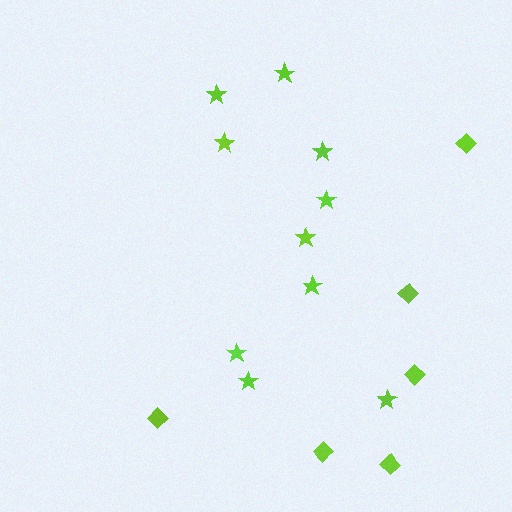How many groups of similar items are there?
There are 2 groups: one group of stars (10) and one group of diamonds (6).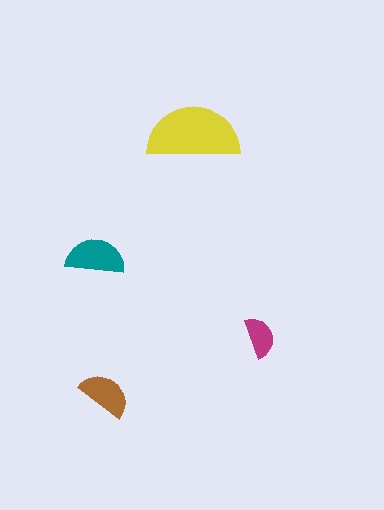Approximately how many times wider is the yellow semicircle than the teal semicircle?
About 1.5 times wider.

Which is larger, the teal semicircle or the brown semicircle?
The teal one.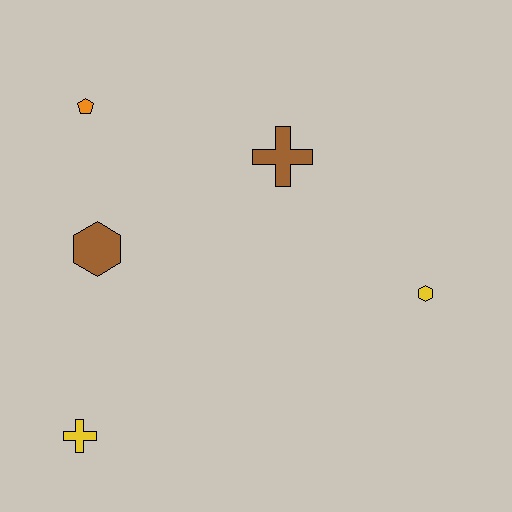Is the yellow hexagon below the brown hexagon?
Yes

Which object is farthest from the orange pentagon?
The yellow hexagon is farthest from the orange pentagon.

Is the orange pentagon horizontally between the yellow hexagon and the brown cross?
No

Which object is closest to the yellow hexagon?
The brown cross is closest to the yellow hexagon.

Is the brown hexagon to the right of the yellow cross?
Yes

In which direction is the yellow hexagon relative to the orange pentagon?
The yellow hexagon is to the right of the orange pentagon.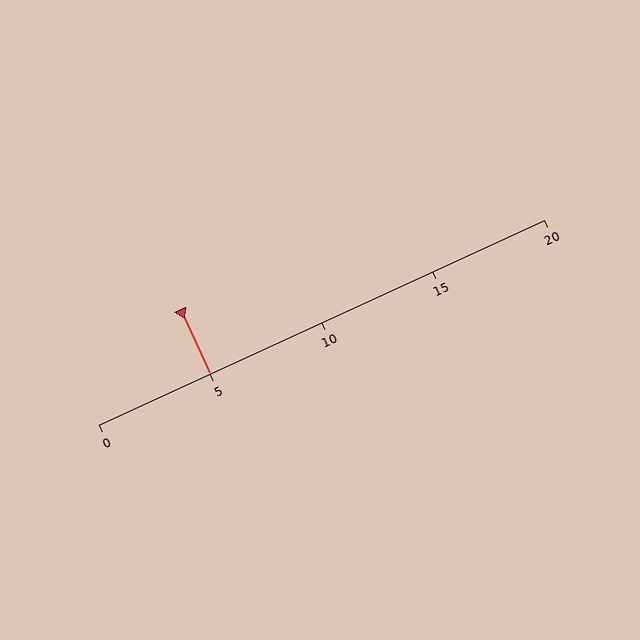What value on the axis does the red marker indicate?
The marker indicates approximately 5.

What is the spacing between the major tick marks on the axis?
The major ticks are spaced 5 apart.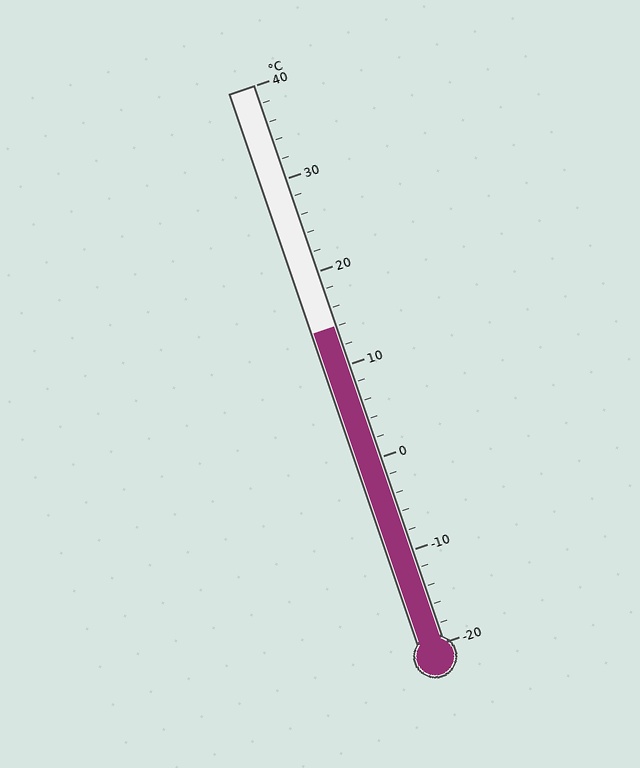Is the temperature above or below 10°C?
The temperature is above 10°C.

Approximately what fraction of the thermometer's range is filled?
The thermometer is filled to approximately 55% of its range.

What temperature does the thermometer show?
The thermometer shows approximately 14°C.